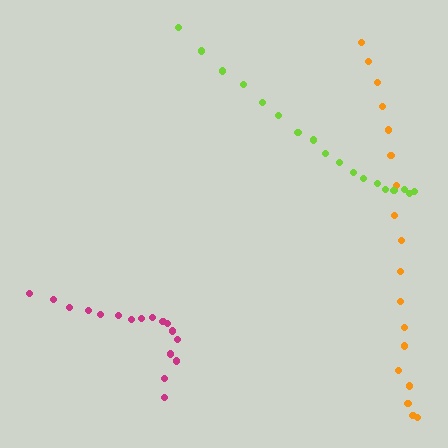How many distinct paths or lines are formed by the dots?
There are 3 distinct paths.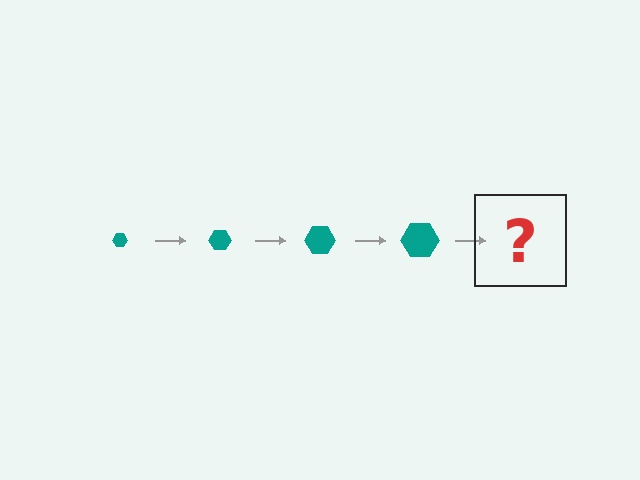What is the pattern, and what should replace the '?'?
The pattern is that the hexagon gets progressively larger each step. The '?' should be a teal hexagon, larger than the previous one.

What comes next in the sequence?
The next element should be a teal hexagon, larger than the previous one.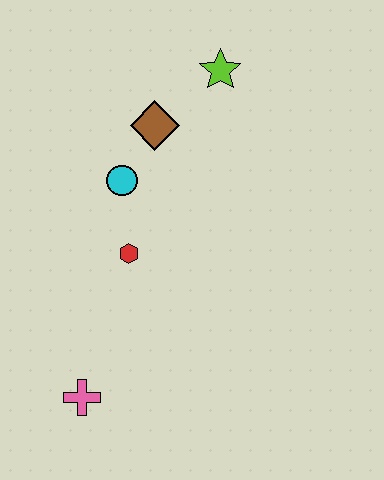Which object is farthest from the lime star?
The pink cross is farthest from the lime star.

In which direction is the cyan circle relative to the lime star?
The cyan circle is below the lime star.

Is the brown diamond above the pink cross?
Yes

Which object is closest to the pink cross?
The red hexagon is closest to the pink cross.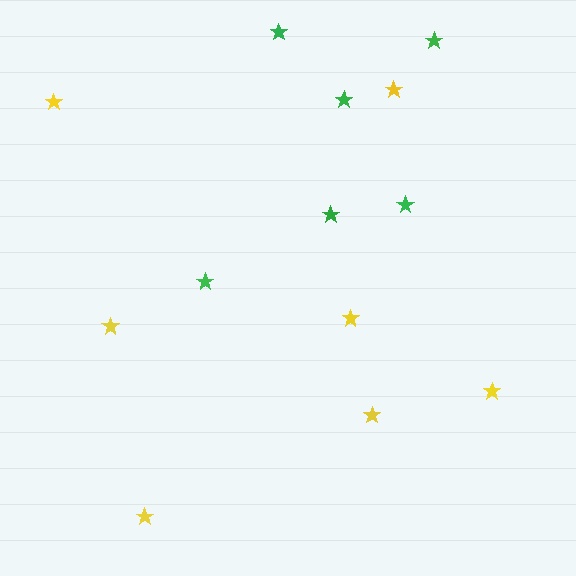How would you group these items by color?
There are 2 groups: one group of yellow stars (7) and one group of green stars (6).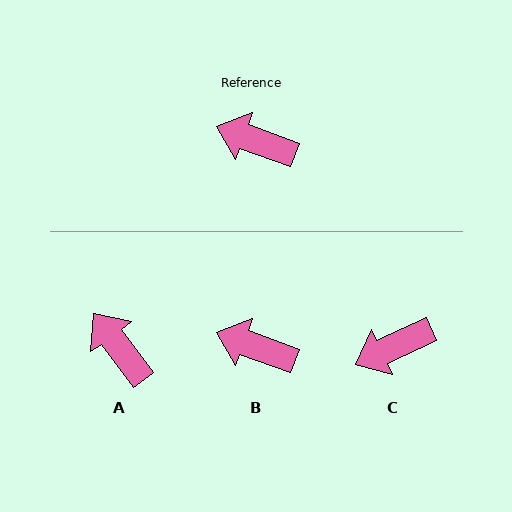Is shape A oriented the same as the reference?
No, it is off by about 33 degrees.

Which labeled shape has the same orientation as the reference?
B.